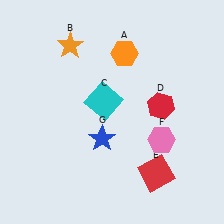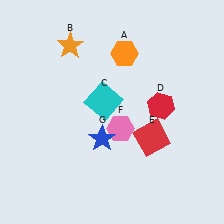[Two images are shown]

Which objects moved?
The objects that moved are: the red square (E), the pink hexagon (F).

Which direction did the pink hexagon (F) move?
The pink hexagon (F) moved left.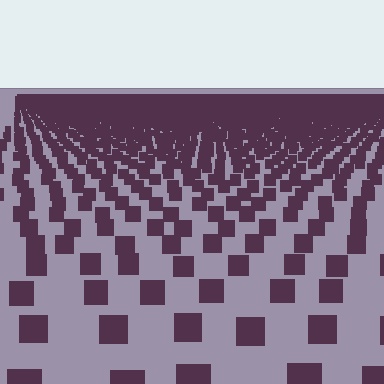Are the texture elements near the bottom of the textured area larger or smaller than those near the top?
Larger. Near the bottom, elements are closer to the viewer and appear at a bigger on-screen size.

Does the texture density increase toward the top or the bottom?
Density increases toward the top.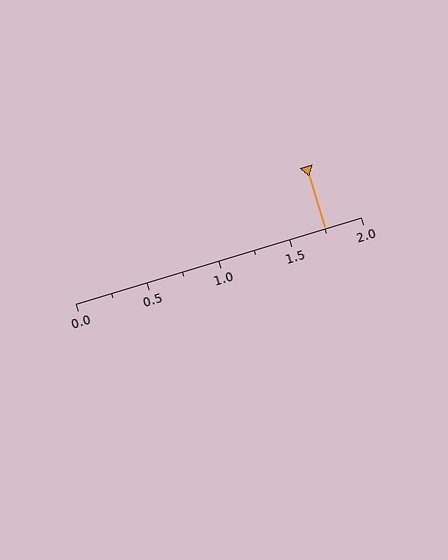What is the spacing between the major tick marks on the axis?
The major ticks are spaced 0.5 apart.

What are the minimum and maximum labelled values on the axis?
The axis runs from 0.0 to 2.0.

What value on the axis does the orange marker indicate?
The marker indicates approximately 1.75.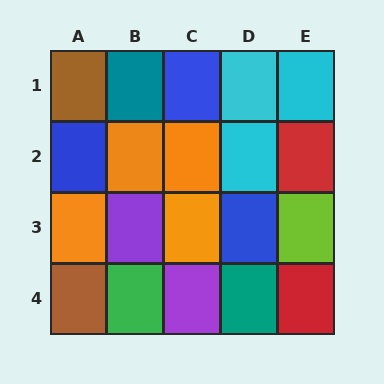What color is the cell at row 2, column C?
Orange.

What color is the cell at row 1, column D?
Cyan.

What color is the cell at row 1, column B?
Teal.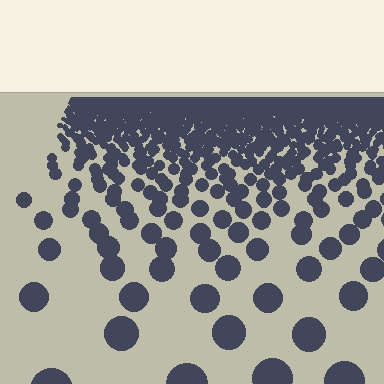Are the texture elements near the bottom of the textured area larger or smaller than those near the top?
Larger. Near the bottom, elements are closer to the viewer and appear at a bigger on-screen size.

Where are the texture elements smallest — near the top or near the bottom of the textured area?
Near the top.